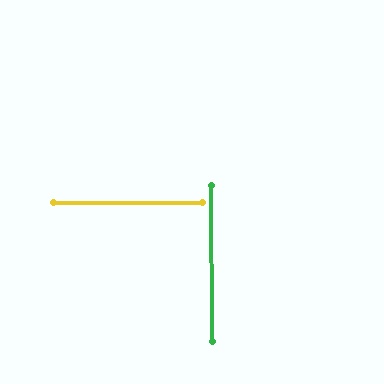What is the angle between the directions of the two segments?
Approximately 90 degrees.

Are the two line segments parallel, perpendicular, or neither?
Perpendicular — they meet at approximately 90°.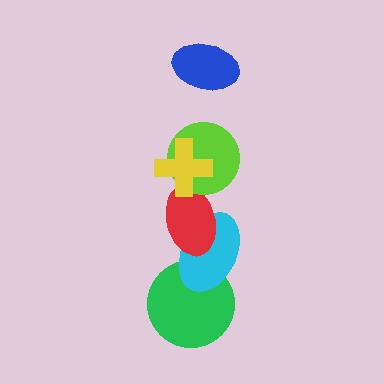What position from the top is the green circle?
The green circle is 6th from the top.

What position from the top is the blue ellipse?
The blue ellipse is 1st from the top.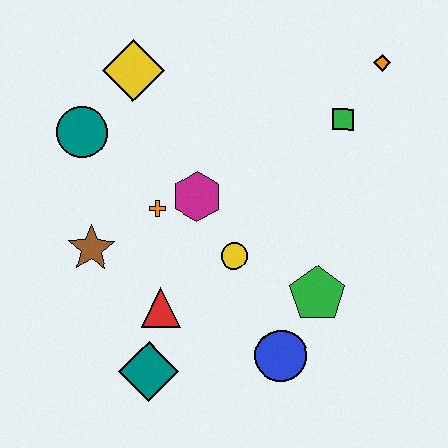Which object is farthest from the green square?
The teal diamond is farthest from the green square.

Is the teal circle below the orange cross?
No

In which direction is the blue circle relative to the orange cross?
The blue circle is below the orange cross.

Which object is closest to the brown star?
The orange cross is closest to the brown star.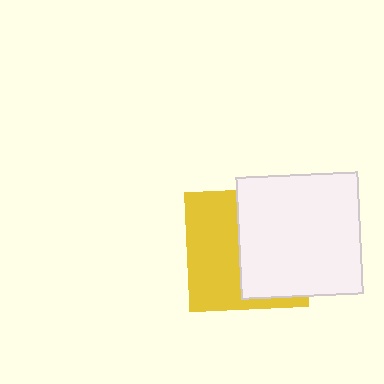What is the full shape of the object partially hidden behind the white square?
The partially hidden object is a yellow square.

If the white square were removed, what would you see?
You would see the complete yellow square.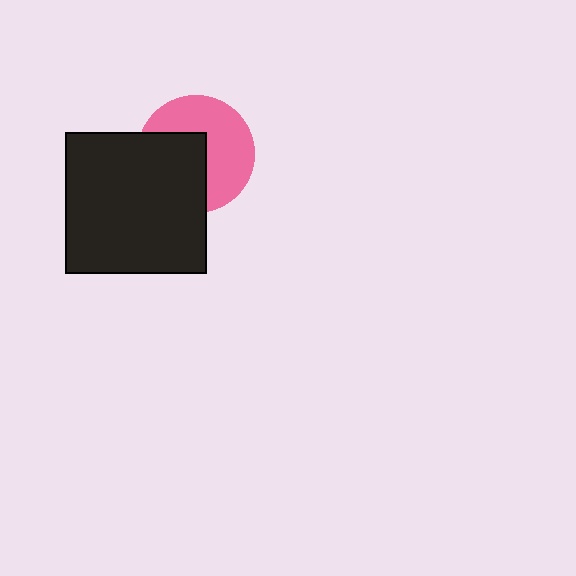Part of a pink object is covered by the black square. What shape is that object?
It is a circle.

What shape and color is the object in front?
The object in front is a black square.